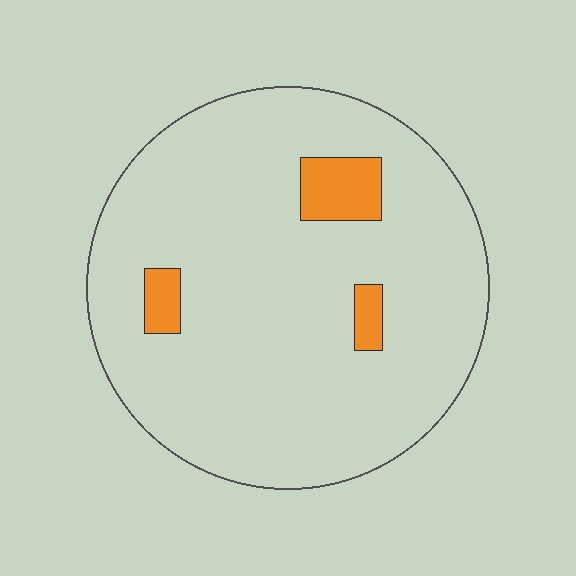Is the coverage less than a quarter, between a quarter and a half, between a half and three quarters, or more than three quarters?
Less than a quarter.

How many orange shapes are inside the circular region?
3.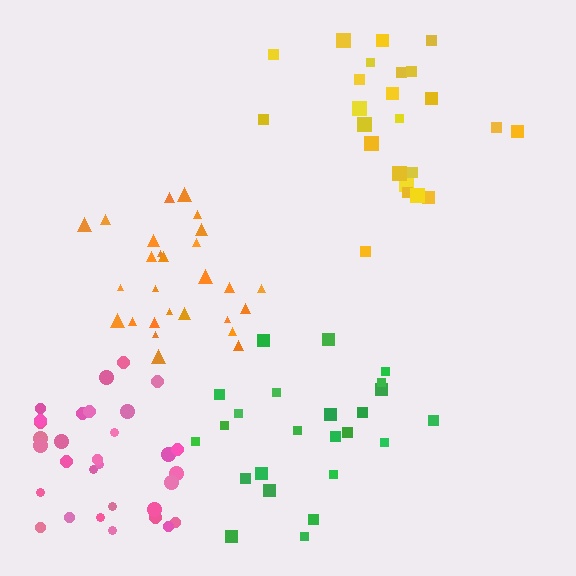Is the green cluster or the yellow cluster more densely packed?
Yellow.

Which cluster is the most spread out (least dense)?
Green.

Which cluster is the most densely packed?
Orange.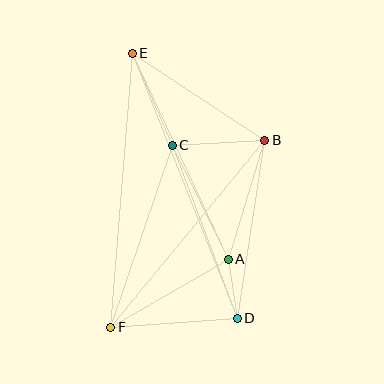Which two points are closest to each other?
Points A and D are closest to each other.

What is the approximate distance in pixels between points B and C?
The distance between B and C is approximately 93 pixels.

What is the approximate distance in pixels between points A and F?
The distance between A and F is approximately 136 pixels.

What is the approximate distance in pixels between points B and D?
The distance between B and D is approximately 180 pixels.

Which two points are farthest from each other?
Points D and E are farthest from each other.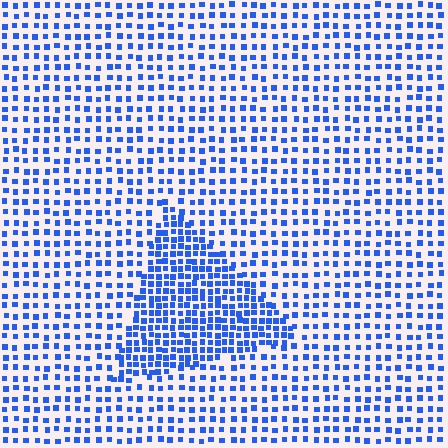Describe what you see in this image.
The image contains small blue elements arranged at two different densities. A triangle-shaped region is visible where the elements are more densely packed than the surrounding area.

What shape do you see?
I see a triangle.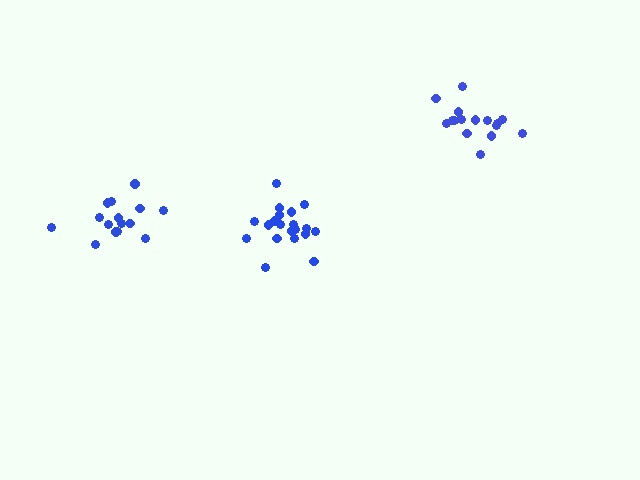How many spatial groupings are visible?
There are 3 spatial groupings.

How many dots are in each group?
Group 1: 15 dots, Group 2: 20 dots, Group 3: 16 dots (51 total).